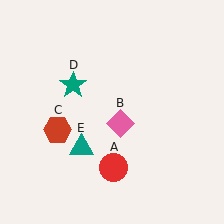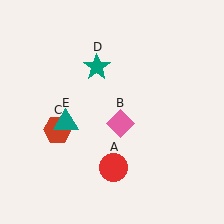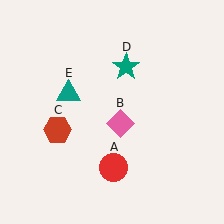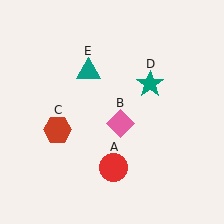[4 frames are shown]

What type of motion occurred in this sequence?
The teal star (object D), teal triangle (object E) rotated clockwise around the center of the scene.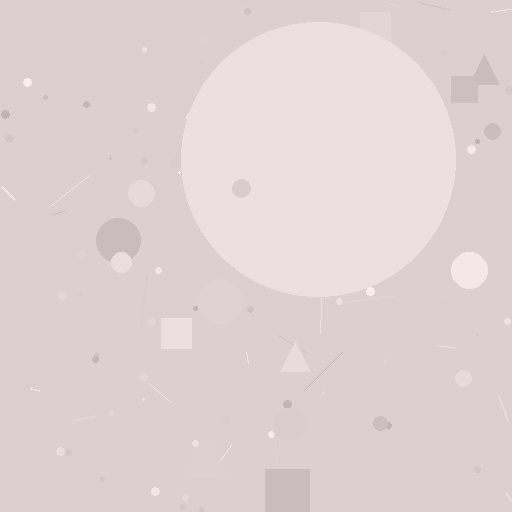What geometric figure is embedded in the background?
A circle is embedded in the background.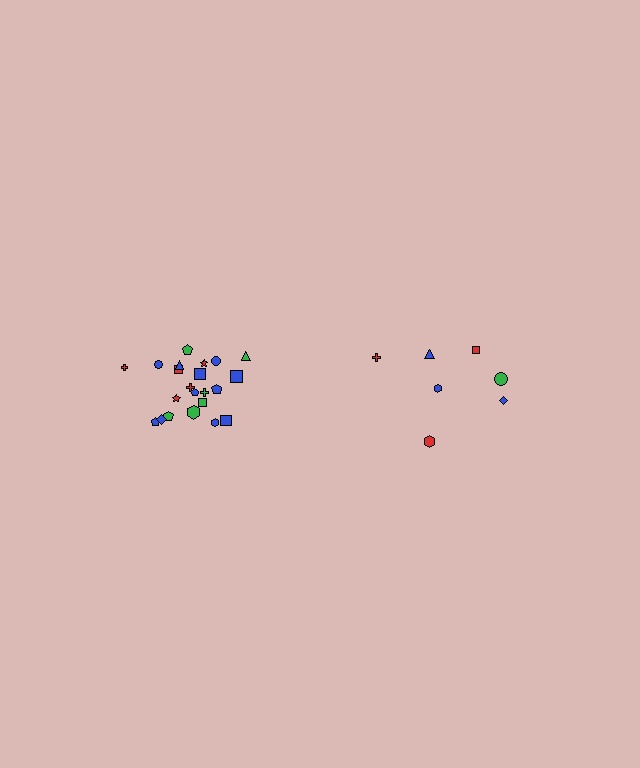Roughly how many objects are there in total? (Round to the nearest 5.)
Roughly 30 objects in total.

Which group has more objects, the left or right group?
The left group.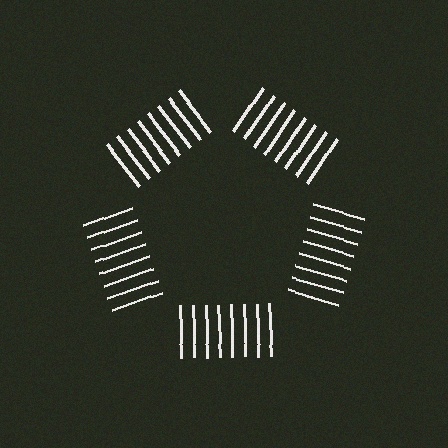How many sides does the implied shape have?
5 sides — the line-ends trace a pentagon.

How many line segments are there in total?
40 — 8 along each of the 5 edges.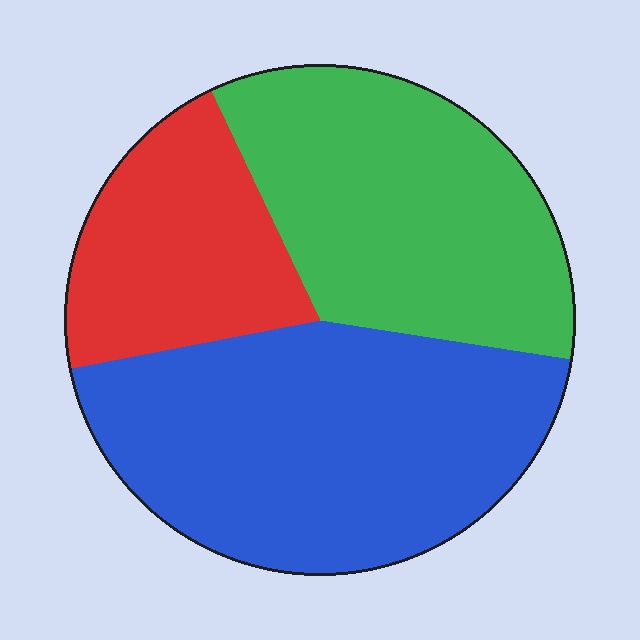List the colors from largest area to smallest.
From largest to smallest: blue, green, red.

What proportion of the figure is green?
Green takes up about one third (1/3) of the figure.